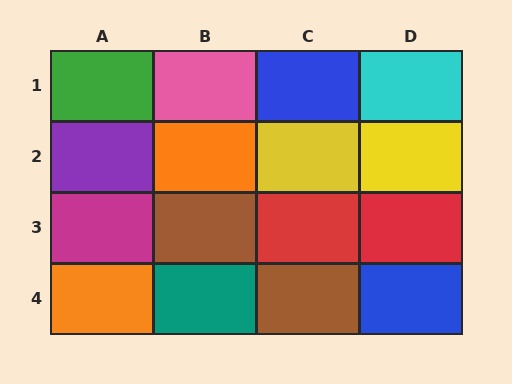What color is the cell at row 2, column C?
Yellow.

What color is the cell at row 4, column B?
Teal.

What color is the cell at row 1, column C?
Blue.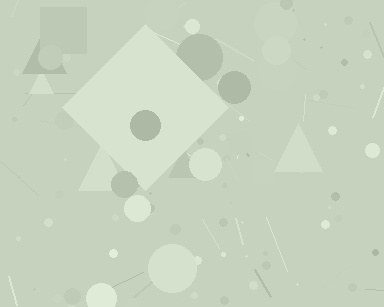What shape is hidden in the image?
A diamond is hidden in the image.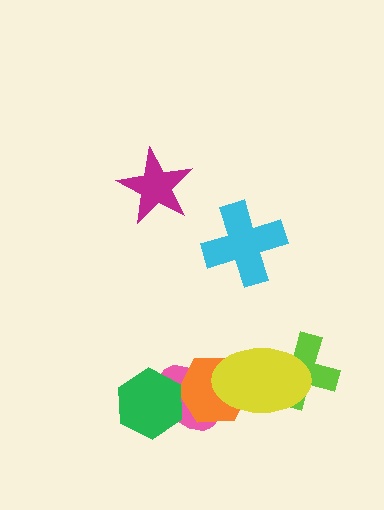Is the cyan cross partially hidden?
No, no other shape covers it.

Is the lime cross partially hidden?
Yes, it is partially covered by another shape.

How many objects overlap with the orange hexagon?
2 objects overlap with the orange hexagon.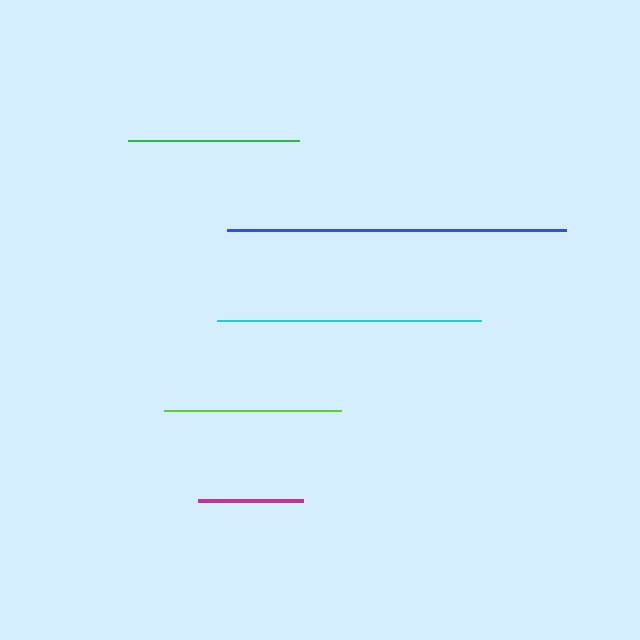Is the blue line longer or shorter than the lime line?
The blue line is longer than the lime line.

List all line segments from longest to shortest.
From longest to shortest: blue, cyan, lime, green, magenta.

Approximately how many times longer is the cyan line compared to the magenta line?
The cyan line is approximately 2.5 times the length of the magenta line.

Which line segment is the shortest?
The magenta line is the shortest at approximately 105 pixels.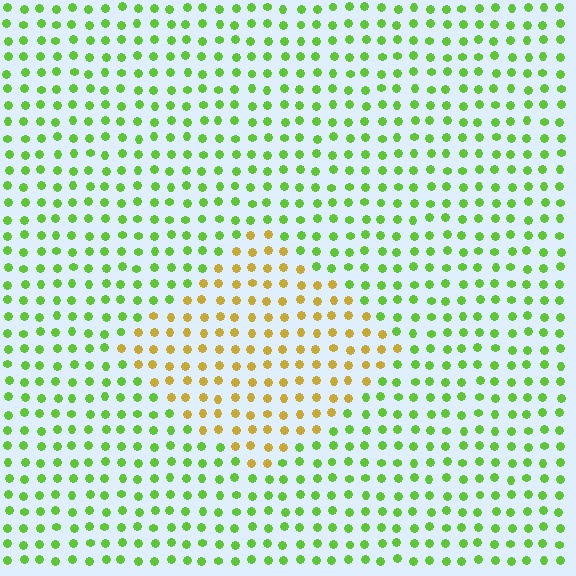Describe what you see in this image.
The image is filled with small lime elements in a uniform arrangement. A diamond-shaped region is visible where the elements are tinted to a slightly different hue, forming a subtle color boundary.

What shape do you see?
I see a diamond.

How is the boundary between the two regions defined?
The boundary is defined purely by a slight shift in hue (about 54 degrees). Spacing, size, and orientation are identical on both sides.